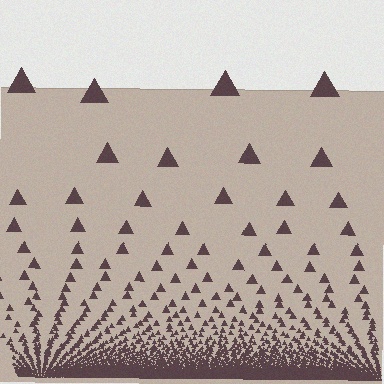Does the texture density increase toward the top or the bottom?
Density increases toward the bottom.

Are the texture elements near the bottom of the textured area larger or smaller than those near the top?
Smaller. The gradient is inverted — elements near the bottom are smaller and denser.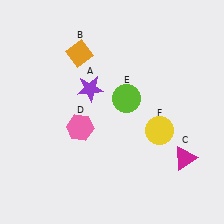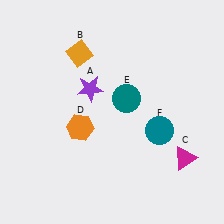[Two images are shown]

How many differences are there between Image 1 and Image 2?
There are 3 differences between the two images.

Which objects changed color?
D changed from pink to orange. E changed from lime to teal. F changed from yellow to teal.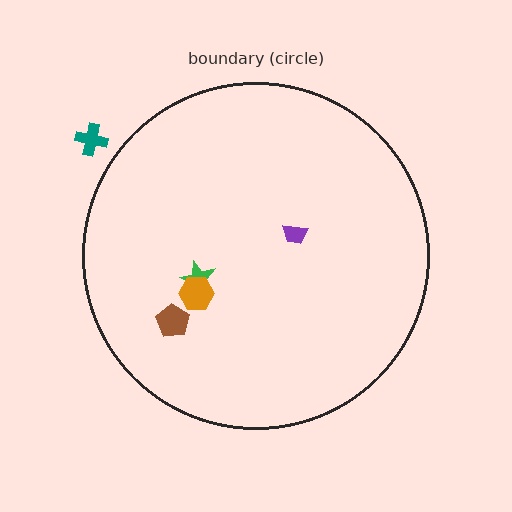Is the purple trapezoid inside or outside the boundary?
Inside.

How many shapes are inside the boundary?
4 inside, 1 outside.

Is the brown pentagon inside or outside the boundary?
Inside.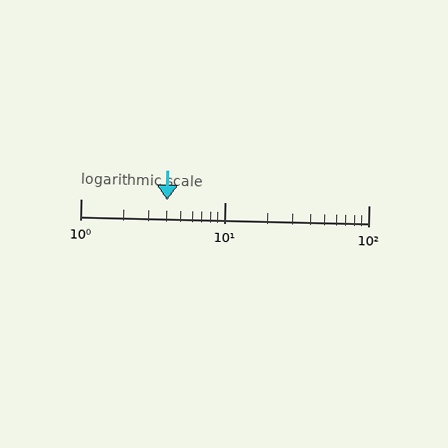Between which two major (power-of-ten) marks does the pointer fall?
The pointer is between 1 and 10.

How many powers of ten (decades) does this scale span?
The scale spans 2 decades, from 1 to 100.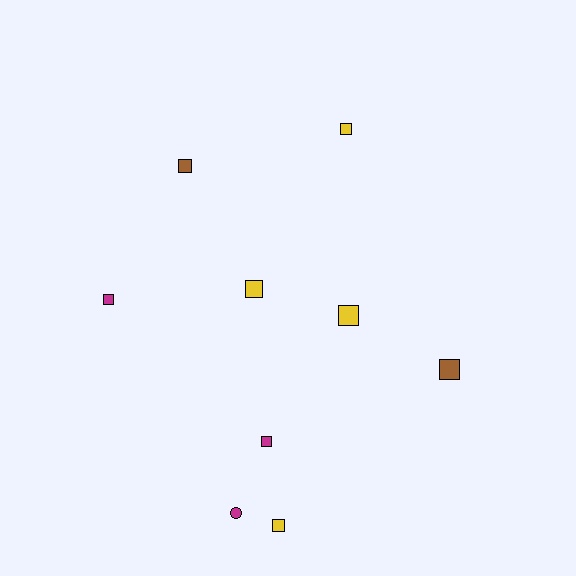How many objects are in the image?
There are 9 objects.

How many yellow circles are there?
There are no yellow circles.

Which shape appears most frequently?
Square, with 8 objects.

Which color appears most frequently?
Yellow, with 4 objects.